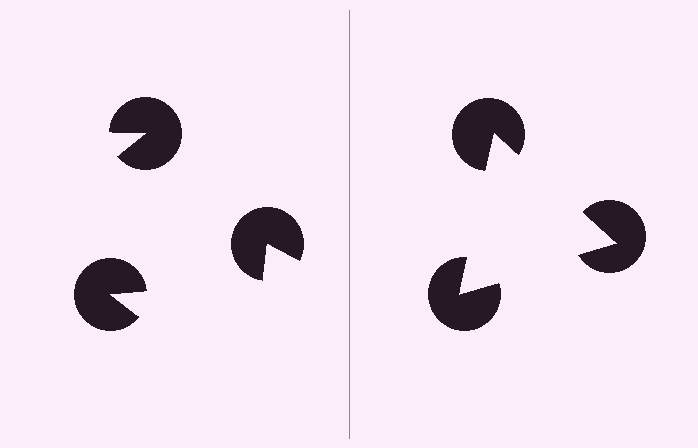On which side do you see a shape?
An illusory triangle appears on the right side. On the left side the wedge cuts are rotated, so no coherent shape forms.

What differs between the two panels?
The pac-man discs are positioned identically on both sides; only the wedge orientations differ. On the right they align to a triangle; on the left they are misaligned.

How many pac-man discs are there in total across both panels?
6 — 3 on each side.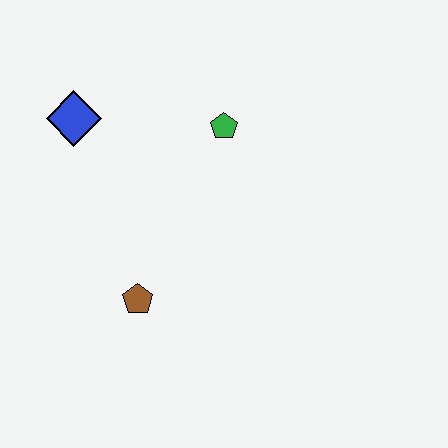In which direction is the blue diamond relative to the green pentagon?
The blue diamond is to the left of the green pentagon.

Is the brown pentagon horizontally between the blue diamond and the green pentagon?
Yes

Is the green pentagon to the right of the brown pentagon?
Yes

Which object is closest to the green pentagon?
The blue diamond is closest to the green pentagon.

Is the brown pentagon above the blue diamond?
No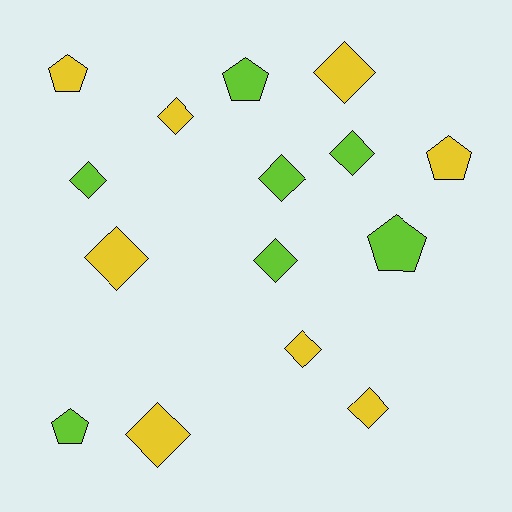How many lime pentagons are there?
There are 3 lime pentagons.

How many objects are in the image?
There are 15 objects.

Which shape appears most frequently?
Diamond, with 10 objects.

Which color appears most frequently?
Yellow, with 8 objects.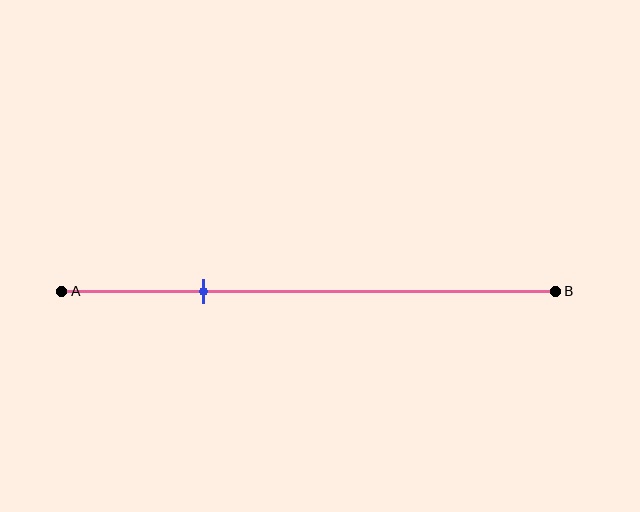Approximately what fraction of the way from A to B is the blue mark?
The blue mark is approximately 30% of the way from A to B.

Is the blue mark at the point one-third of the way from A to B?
No, the mark is at about 30% from A, not at the 33% one-third point.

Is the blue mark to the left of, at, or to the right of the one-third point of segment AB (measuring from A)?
The blue mark is to the left of the one-third point of segment AB.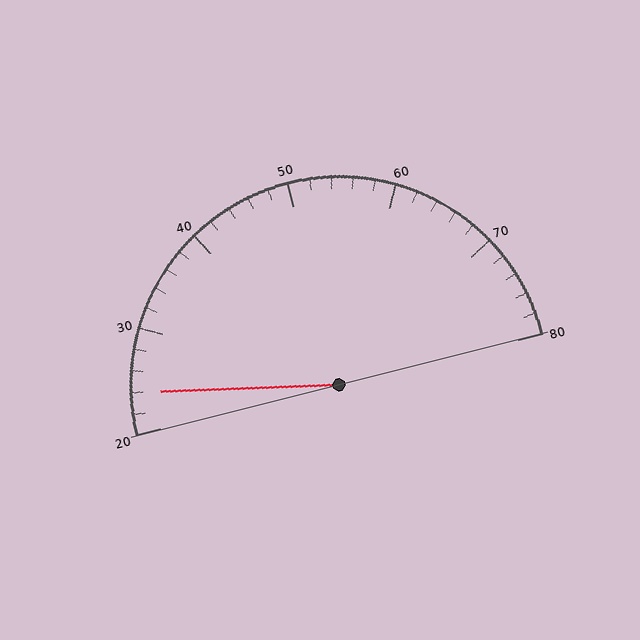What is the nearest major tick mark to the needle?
The nearest major tick mark is 20.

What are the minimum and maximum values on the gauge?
The gauge ranges from 20 to 80.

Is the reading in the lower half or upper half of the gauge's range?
The reading is in the lower half of the range (20 to 80).